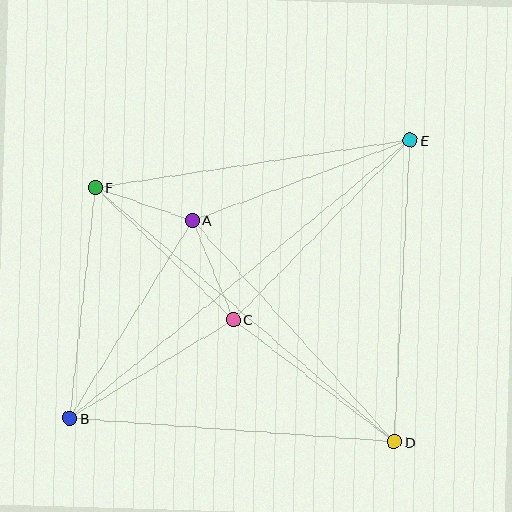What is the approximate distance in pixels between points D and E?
The distance between D and E is approximately 302 pixels.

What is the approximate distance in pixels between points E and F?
The distance between E and F is approximately 318 pixels.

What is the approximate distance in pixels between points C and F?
The distance between C and F is approximately 191 pixels.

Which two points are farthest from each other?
Points B and E are farthest from each other.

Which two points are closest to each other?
Points A and F are closest to each other.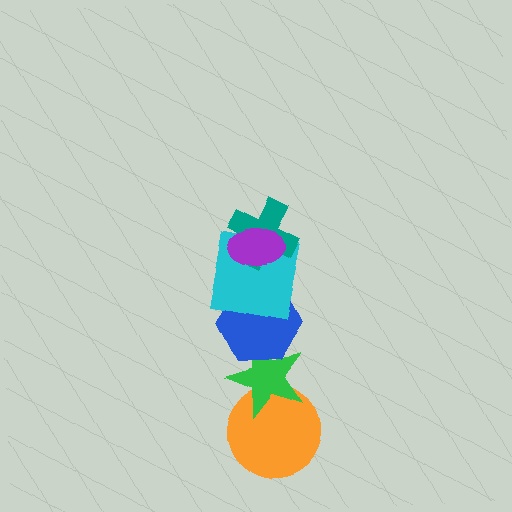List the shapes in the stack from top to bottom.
From top to bottom: the purple ellipse, the teal cross, the cyan square, the blue hexagon, the green star, the orange circle.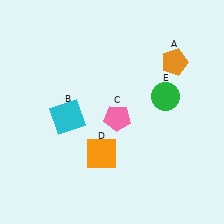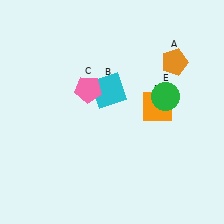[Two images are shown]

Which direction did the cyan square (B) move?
The cyan square (B) moved right.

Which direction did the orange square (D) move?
The orange square (D) moved right.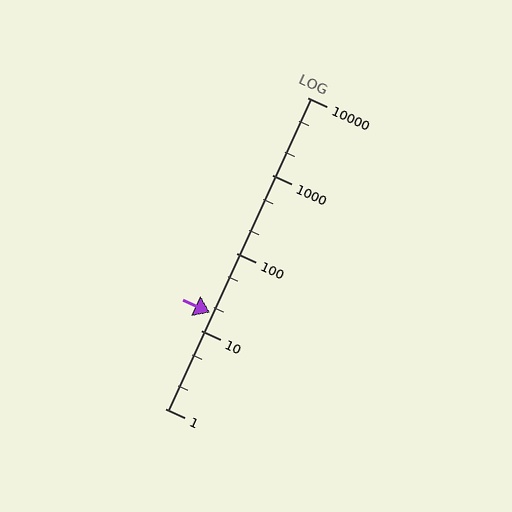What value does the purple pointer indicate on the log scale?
The pointer indicates approximately 17.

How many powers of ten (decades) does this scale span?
The scale spans 4 decades, from 1 to 10000.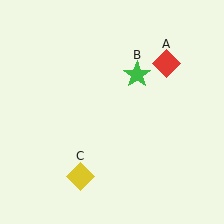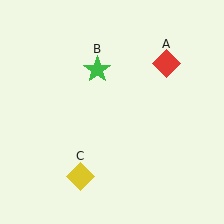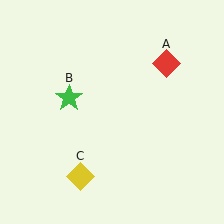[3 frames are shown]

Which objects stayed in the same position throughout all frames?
Red diamond (object A) and yellow diamond (object C) remained stationary.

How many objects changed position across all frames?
1 object changed position: green star (object B).